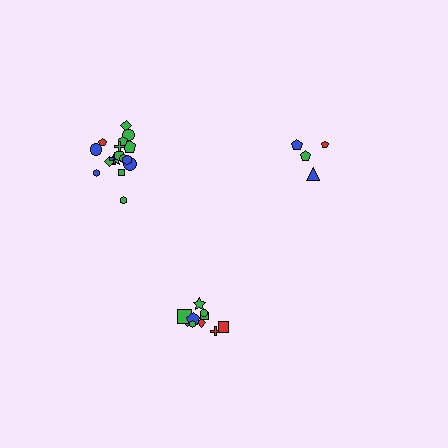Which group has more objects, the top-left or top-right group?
The top-left group.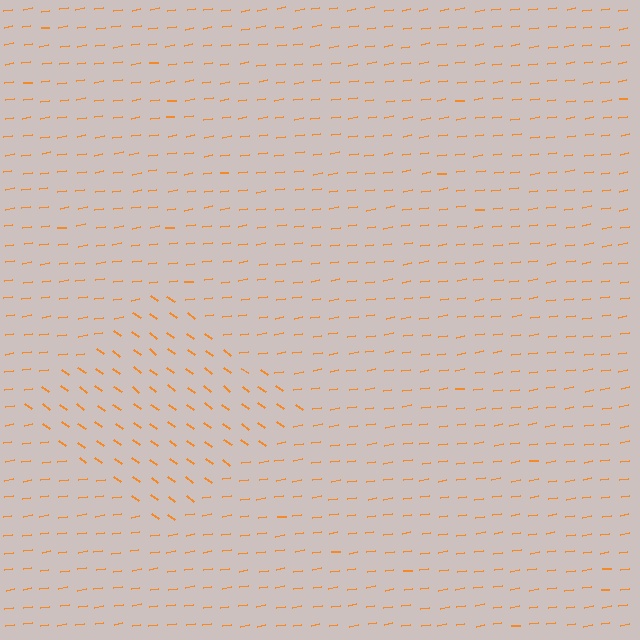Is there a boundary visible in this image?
Yes, there is a texture boundary formed by a change in line orientation.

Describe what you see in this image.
The image is filled with small orange line segments. A diamond region in the image has lines oriented differently from the surrounding lines, creating a visible texture boundary.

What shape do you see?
I see a diamond.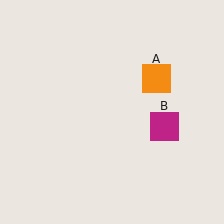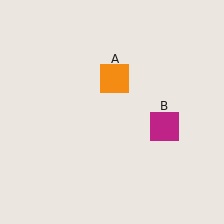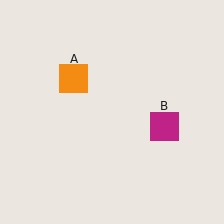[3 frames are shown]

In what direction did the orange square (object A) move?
The orange square (object A) moved left.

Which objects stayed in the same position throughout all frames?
Magenta square (object B) remained stationary.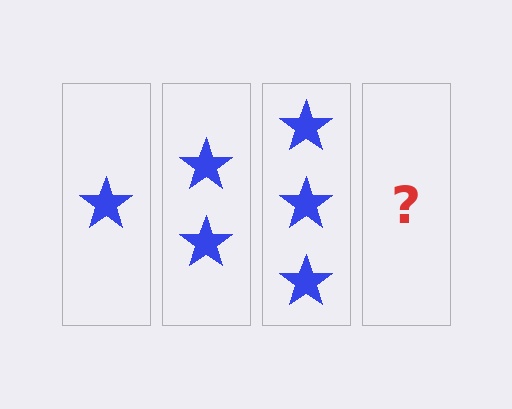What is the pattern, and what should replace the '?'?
The pattern is that each step adds one more star. The '?' should be 4 stars.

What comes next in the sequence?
The next element should be 4 stars.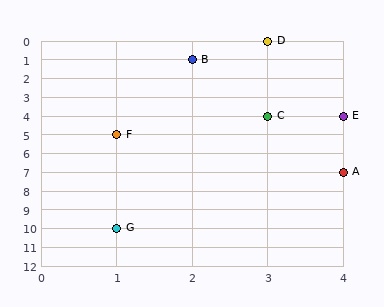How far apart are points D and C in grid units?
Points D and C are 4 rows apart.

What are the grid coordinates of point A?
Point A is at grid coordinates (4, 7).